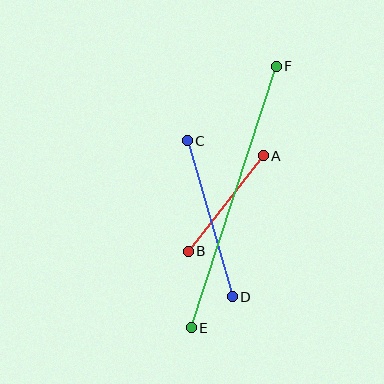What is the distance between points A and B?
The distance is approximately 121 pixels.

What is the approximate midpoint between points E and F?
The midpoint is at approximately (234, 197) pixels.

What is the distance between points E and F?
The distance is approximately 275 pixels.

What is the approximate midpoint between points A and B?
The midpoint is at approximately (226, 204) pixels.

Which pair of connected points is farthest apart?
Points E and F are farthest apart.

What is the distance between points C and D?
The distance is approximately 162 pixels.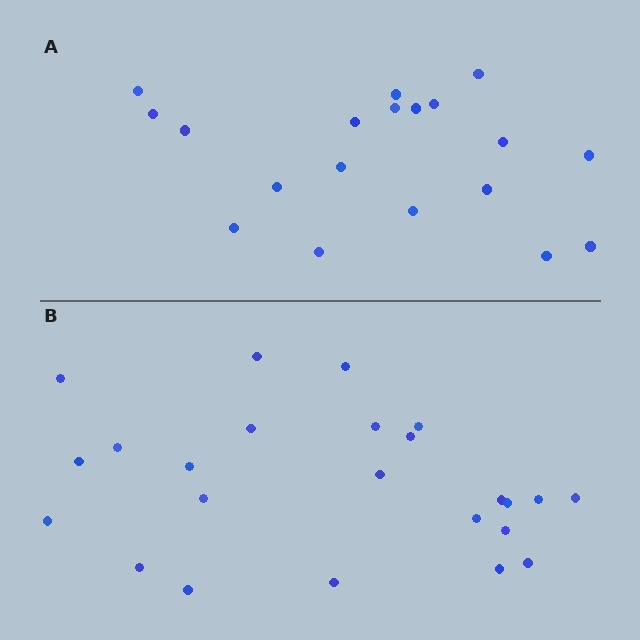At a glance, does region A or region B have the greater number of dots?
Region B (the bottom region) has more dots.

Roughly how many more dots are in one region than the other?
Region B has about 5 more dots than region A.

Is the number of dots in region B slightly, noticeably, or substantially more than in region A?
Region B has noticeably more, but not dramatically so. The ratio is roughly 1.3 to 1.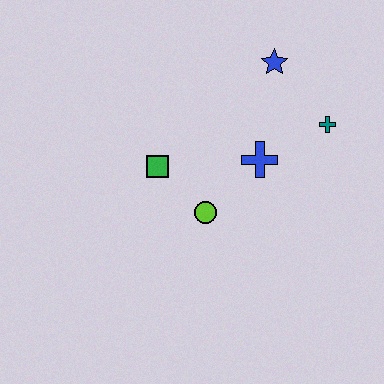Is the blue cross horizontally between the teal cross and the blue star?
No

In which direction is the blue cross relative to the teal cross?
The blue cross is to the left of the teal cross.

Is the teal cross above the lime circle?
Yes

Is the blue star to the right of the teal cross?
No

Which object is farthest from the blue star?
The lime circle is farthest from the blue star.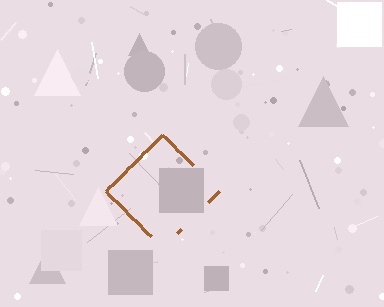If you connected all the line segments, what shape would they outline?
They would outline a diamond.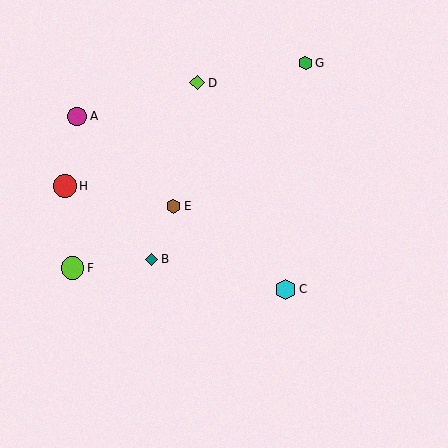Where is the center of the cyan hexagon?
The center of the cyan hexagon is at (286, 289).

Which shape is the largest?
The red circle (labeled H) is the largest.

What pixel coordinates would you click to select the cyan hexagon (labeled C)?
Click at (286, 289) to select the cyan hexagon C.